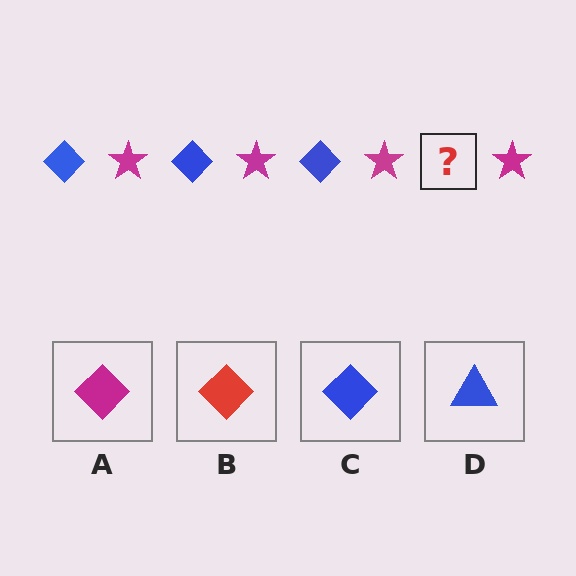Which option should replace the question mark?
Option C.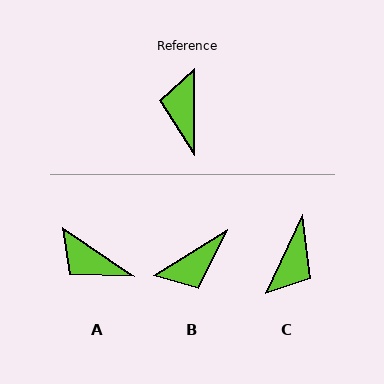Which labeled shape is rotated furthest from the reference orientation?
C, about 155 degrees away.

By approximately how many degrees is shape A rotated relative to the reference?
Approximately 56 degrees counter-clockwise.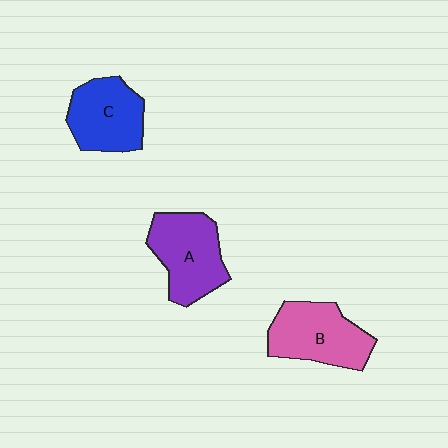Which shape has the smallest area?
Shape C (blue).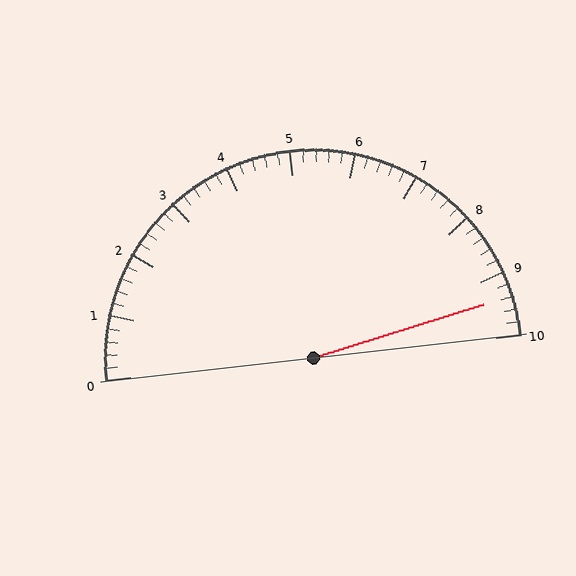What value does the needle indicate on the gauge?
The needle indicates approximately 9.4.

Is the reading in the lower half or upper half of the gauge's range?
The reading is in the upper half of the range (0 to 10).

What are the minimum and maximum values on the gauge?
The gauge ranges from 0 to 10.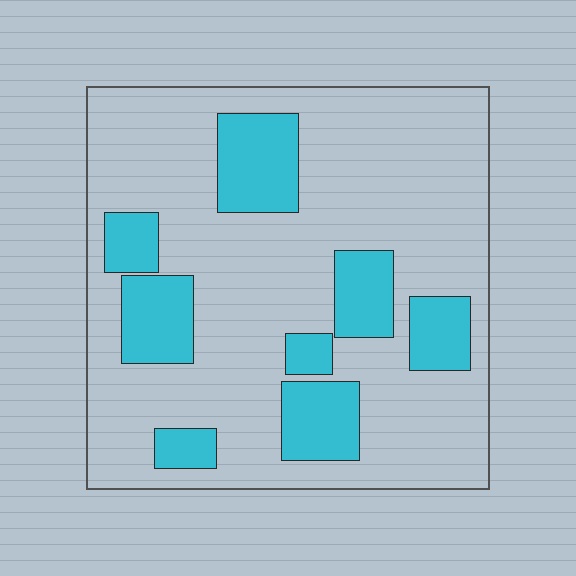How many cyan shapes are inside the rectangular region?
8.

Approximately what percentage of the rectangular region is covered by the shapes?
Approximately 25%.